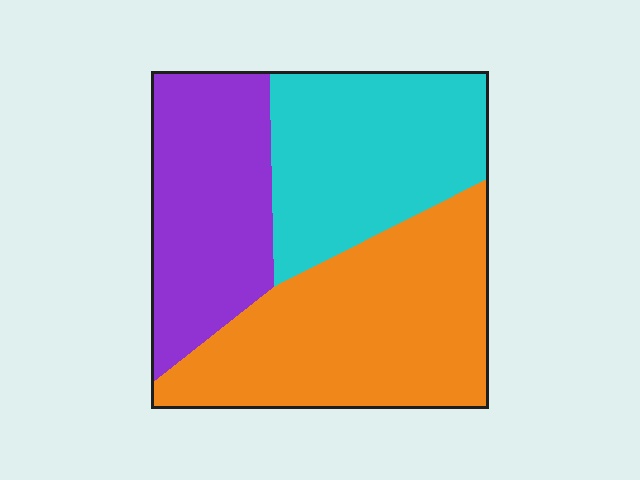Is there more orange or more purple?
Orange.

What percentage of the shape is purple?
Purple takes up about one quarter (1/4) of the shape.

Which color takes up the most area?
Orange, at roughly 40%.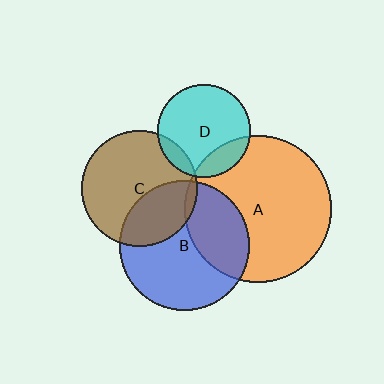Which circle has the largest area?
Circle A (orange).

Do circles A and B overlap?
Yes.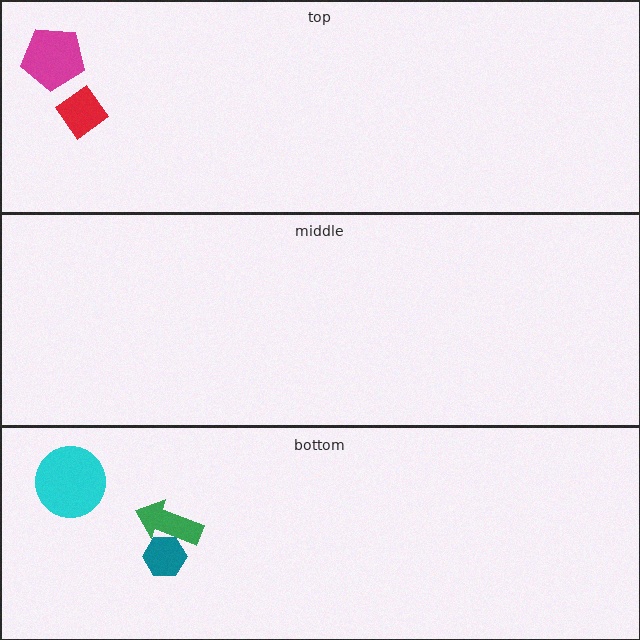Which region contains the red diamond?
The top region.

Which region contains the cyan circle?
The bottom region.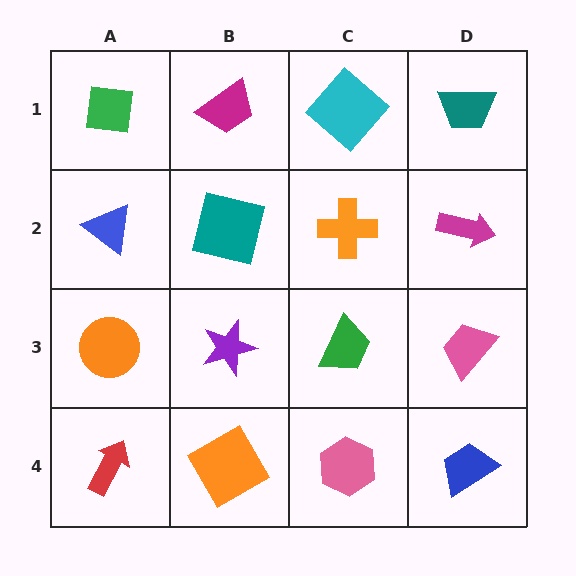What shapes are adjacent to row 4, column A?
An orange circle (row 3, column A), an orange diamond (row 4, column B).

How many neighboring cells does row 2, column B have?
4.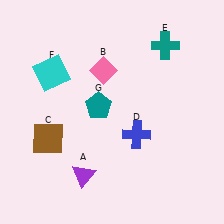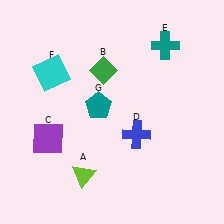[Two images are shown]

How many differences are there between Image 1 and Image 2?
There are 3 differences between the two images.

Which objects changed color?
A changed from purple to lime. B changed from pink to green. C changed from brown to purple.